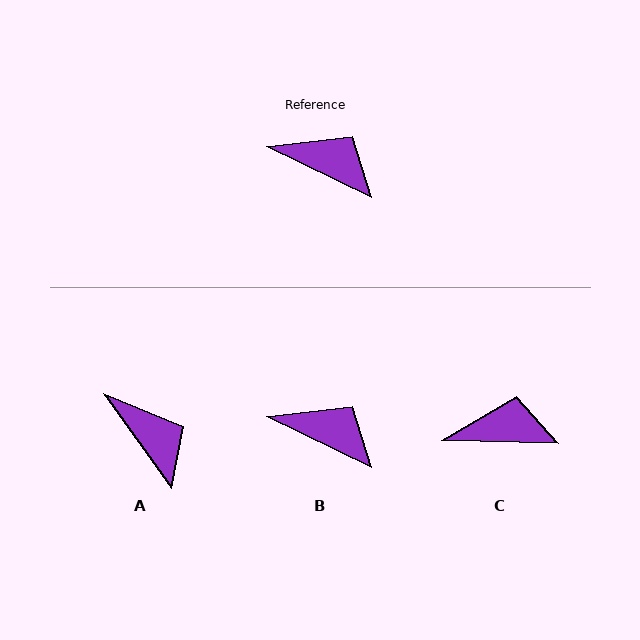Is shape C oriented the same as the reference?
No, it is off by about 24 degrees.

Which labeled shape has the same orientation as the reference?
B.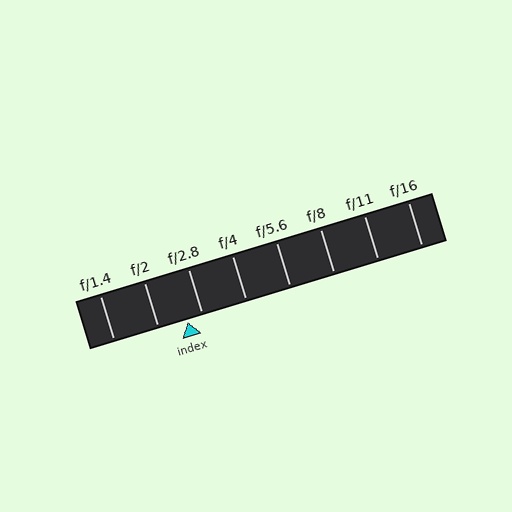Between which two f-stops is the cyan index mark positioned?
The index mark is between f/2 and f/2.8.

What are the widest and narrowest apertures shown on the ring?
The widest aperture shown is f/1.4 and the narrowest is f/16.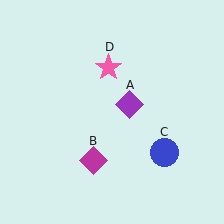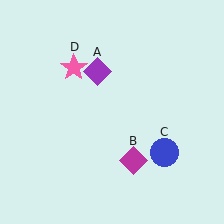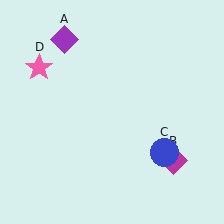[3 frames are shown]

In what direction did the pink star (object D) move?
The pink star (object D) moved left.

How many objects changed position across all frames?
3 objects changed position: purple diamond (object A), magenta diamond (object B), pink star (object D).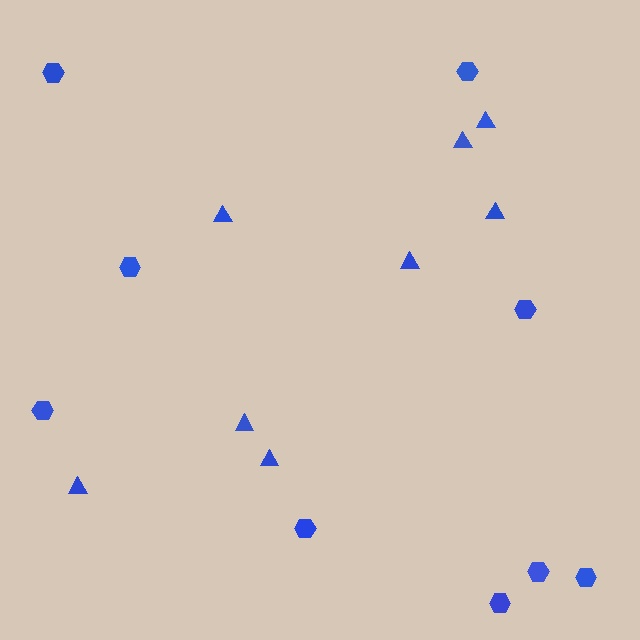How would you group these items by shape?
There are 2 groups: one group of hexagons (9) and one group of triangles (8).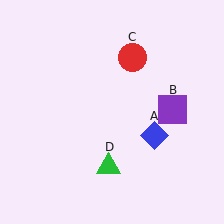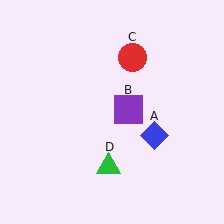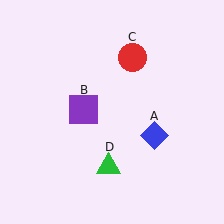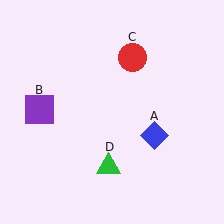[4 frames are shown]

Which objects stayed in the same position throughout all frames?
Blue diamond (object A) and red circle (object C) and green triangle (object D) remained stationary.